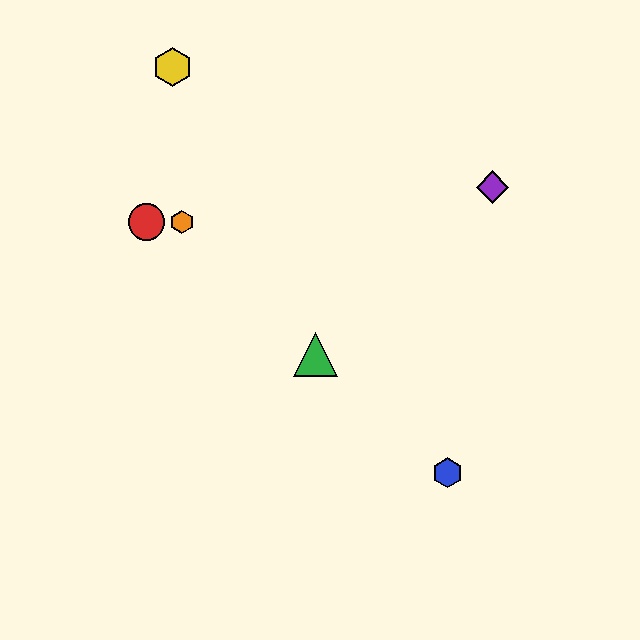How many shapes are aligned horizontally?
2 shapes (the red circle, the orange hexagon) are aligned horizontally.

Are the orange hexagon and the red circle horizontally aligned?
Yes, both are at y≈222.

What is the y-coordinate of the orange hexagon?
The orange hexagon is at y≈222.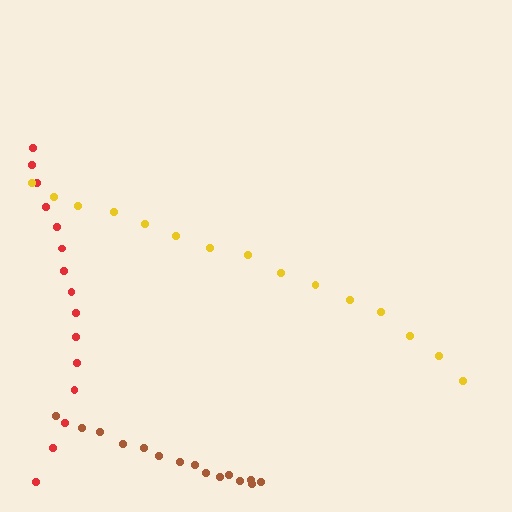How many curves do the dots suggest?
There are 3 distinct paths.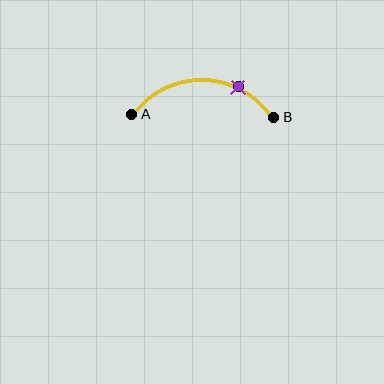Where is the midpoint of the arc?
The arc midpoint is the point on the curve farthest from the straight line joining A and B. It sits above that line.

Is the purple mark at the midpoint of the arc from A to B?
No. The purple mark lies on the arc but is closer to endpoint B. The arc midpoint would be at the point on the curve equidistant along the arc from both A and B.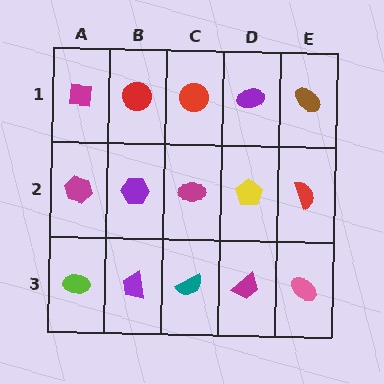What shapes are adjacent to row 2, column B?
A red circle (row 1, column B), a purple trapezoid (row 3, column B), a magenta hexagon (row 2, column A), a magenta ellipse (row 2, column C).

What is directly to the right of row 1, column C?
A purple ellipse.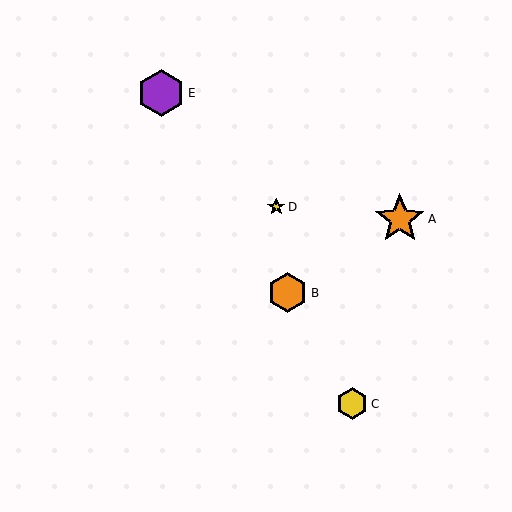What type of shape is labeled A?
Shape A is an orange star.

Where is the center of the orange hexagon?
The center of the orange hexagon is at (288, 293).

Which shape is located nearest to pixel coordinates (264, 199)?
The yellow star (labeled D) at (276, 207) is nearest to that location.